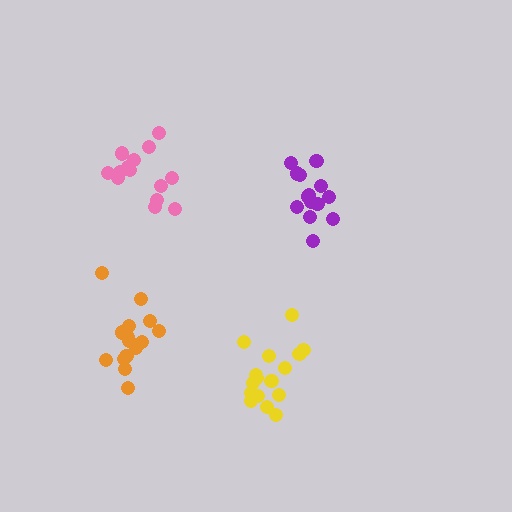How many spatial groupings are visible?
There are 4 spatial groupings.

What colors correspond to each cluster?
The clusters are colored: purple, pink, yellow, orange.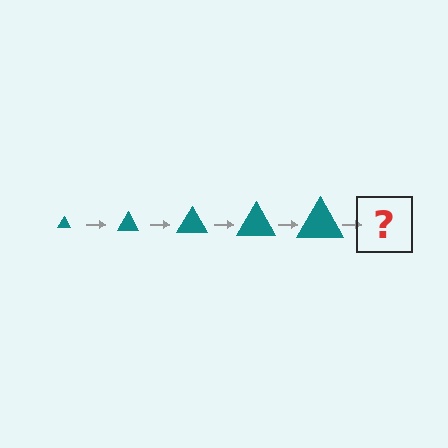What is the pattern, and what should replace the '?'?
The pattern is that the triangle gets progressively larger each step. The '?' should be a teal triangle, larger than the previous one.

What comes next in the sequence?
The next element should be a teal triangle, larger than the previous one.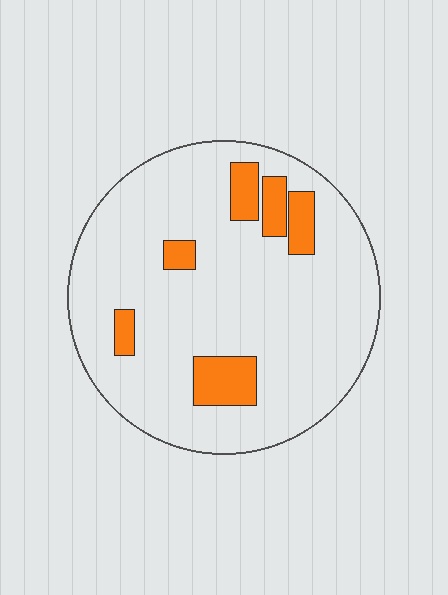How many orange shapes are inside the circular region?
6.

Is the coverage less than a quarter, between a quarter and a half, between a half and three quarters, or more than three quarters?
Less than a quarter.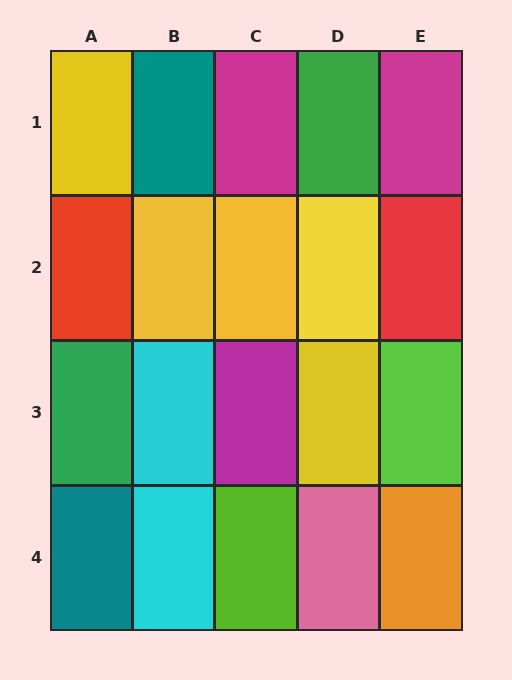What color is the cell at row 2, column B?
Yellow.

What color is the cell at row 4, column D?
Pink.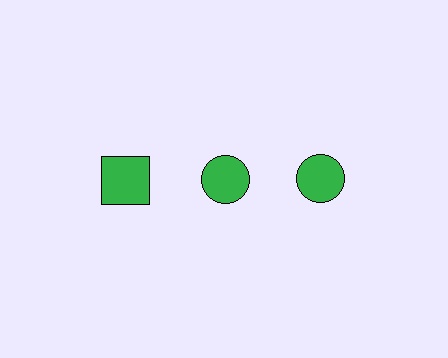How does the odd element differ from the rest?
It has a different shape: square instead of circle.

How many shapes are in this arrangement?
There are 3 shapes arranged in a grid pattern.